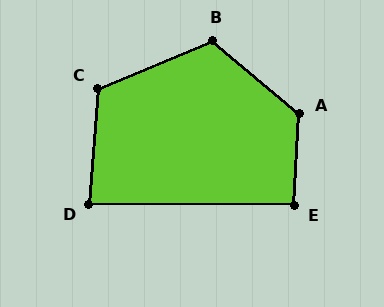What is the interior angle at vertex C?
Approximately 117 degrees (obtuse).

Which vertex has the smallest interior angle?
D, at approximately 86 degrees.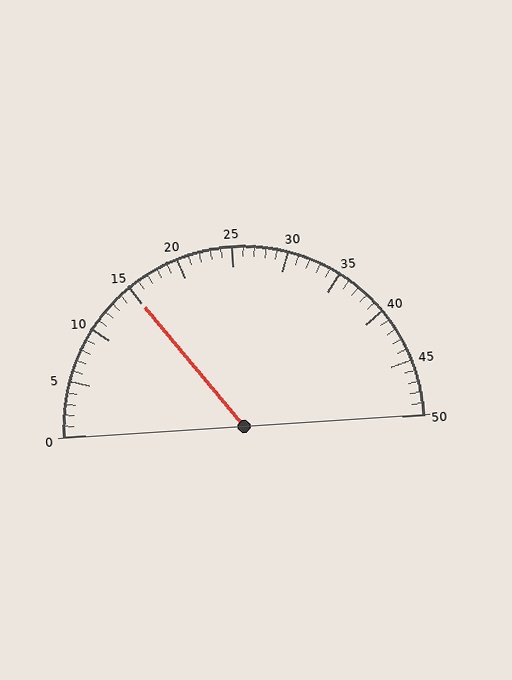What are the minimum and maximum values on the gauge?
The gauge ranges from 0 to 50.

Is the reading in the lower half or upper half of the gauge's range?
The reading is in the lower half of the range (0 to 50).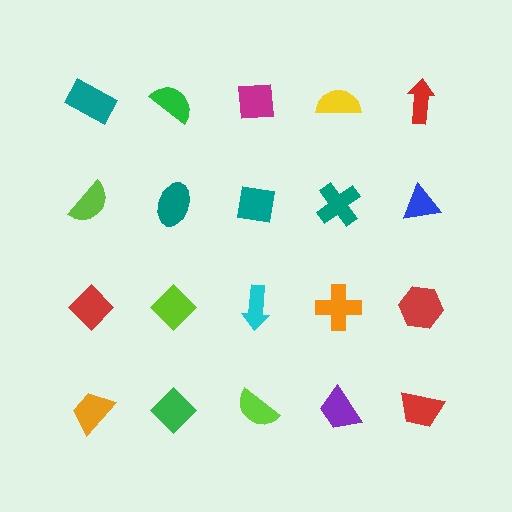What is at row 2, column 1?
A lime semicircle.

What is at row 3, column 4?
An orange cross.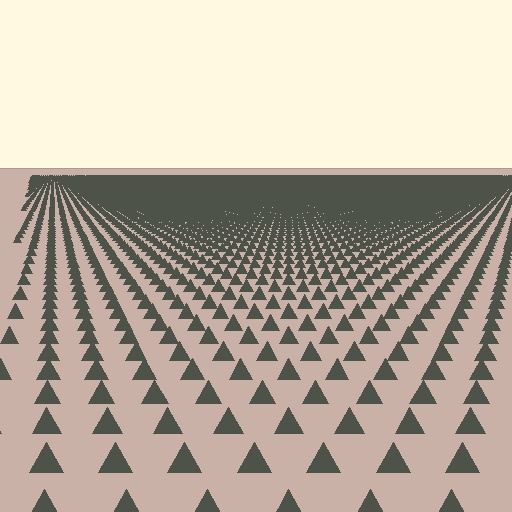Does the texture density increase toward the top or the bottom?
Density increases toward the top.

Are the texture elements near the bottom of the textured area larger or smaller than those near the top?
Larger. Near the bottom, elements are closer to the viewer and appear at a bigger on-screen size.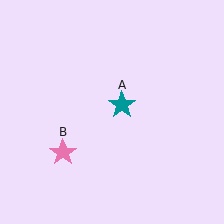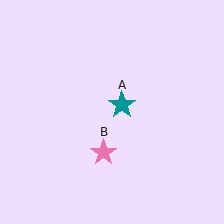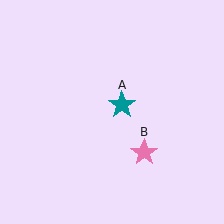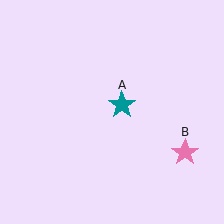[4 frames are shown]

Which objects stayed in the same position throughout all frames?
Teal star (object A) remained stationary.